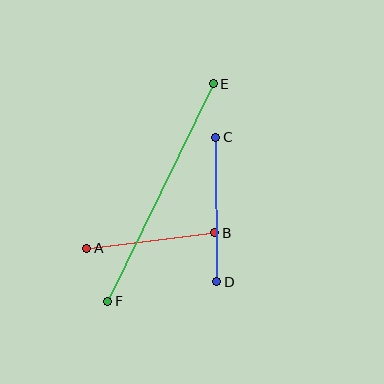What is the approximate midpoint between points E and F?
The midpoint is at approximately (161, 192) pixels.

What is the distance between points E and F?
The distance is approximately 242 pixels.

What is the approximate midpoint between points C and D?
The midpoint is at approximately (216, 209) pixels.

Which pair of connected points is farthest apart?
Points E and F are farthest apart.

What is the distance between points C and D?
The distance is approximately 145 pixels.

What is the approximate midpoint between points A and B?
The midpoint is at approximately (151, 241) pixels.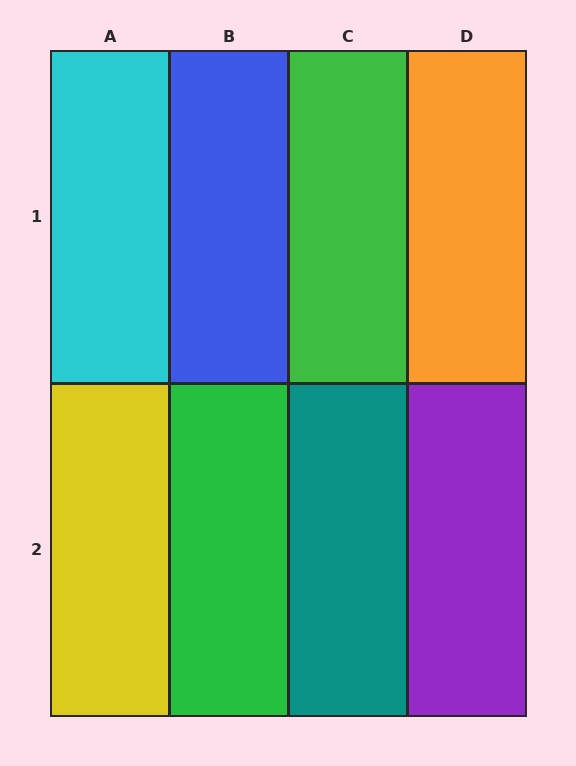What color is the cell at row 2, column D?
Purple.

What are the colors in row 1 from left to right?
Cyan, blue, green, orange.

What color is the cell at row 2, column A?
Yellow.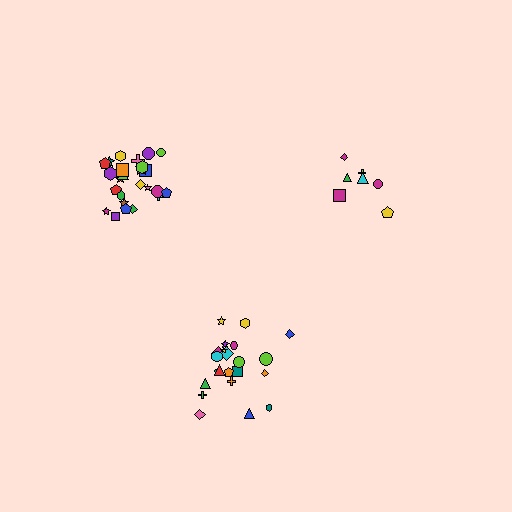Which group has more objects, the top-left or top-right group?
The top-left group.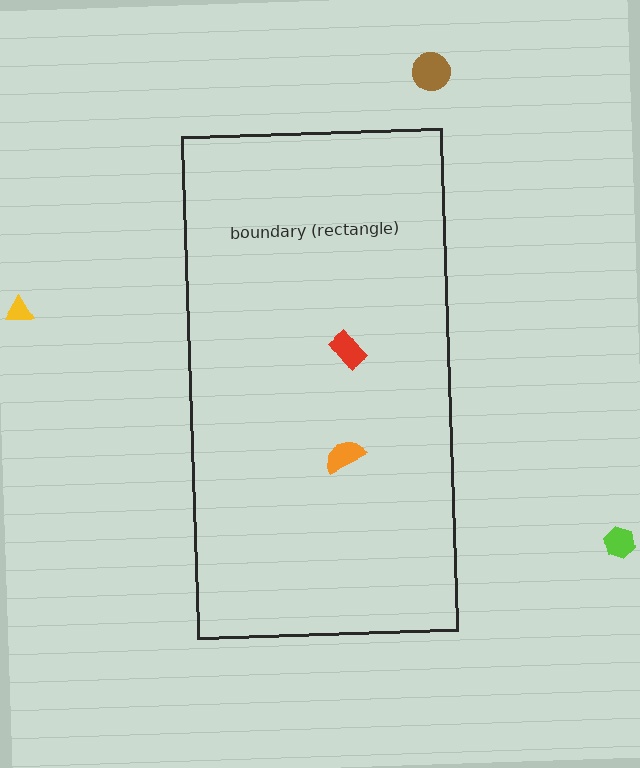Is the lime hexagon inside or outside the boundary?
Outside.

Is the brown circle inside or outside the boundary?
Outside.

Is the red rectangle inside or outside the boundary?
Inside.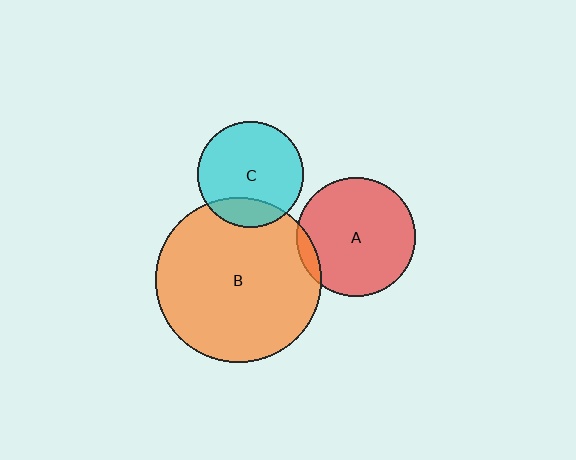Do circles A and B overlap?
Yes.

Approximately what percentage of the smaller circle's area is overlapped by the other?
Approximately 5%.